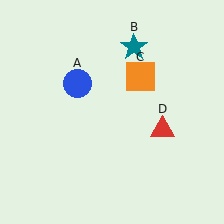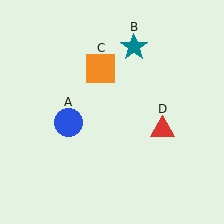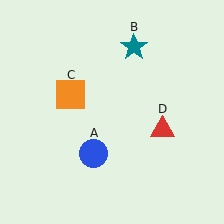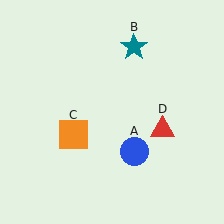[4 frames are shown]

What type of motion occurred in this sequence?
The blue circle (object A), orange square (object C) rotated counterclockwise around the center of the scene.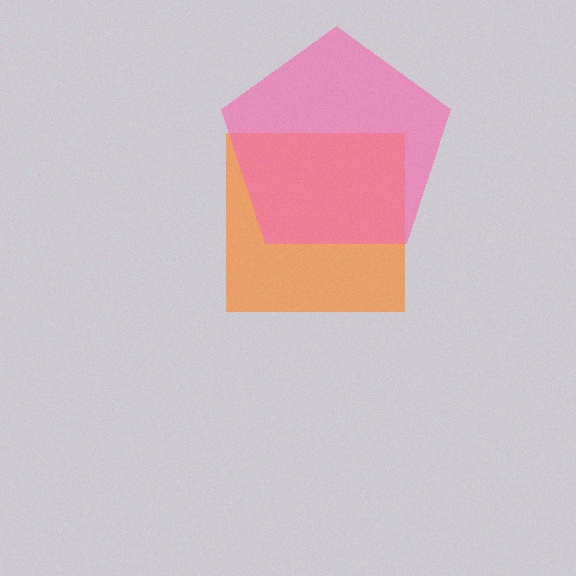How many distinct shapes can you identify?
There are 2 distinct shapes: an orange square, a pink pentagon.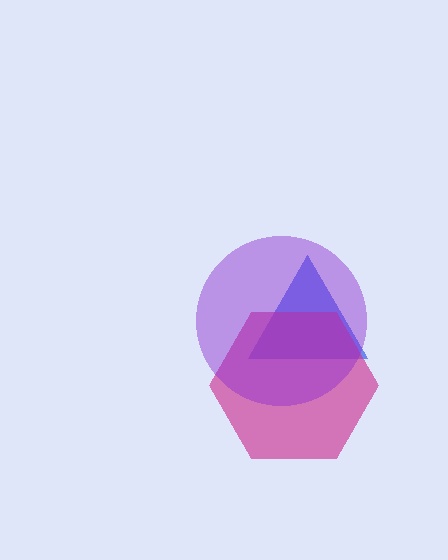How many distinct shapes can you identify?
There are 3 distinct shapes: a blue triangle, a magenta hexagon, a purple circle.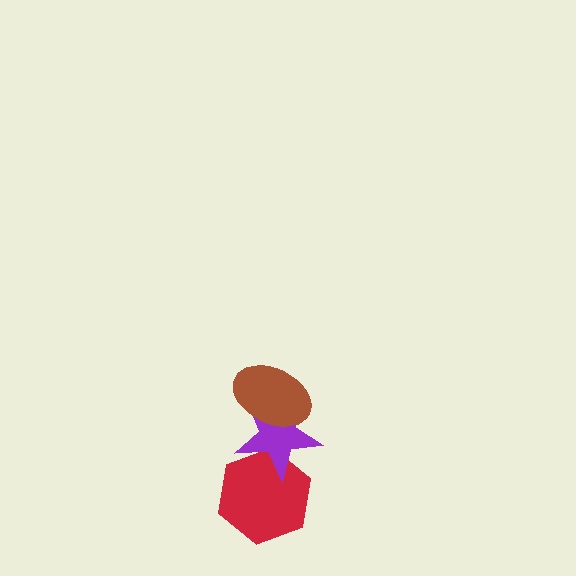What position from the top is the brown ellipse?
The brown ellipse is 1st from the top.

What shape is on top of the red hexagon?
The purple star is on top of the red hexagon.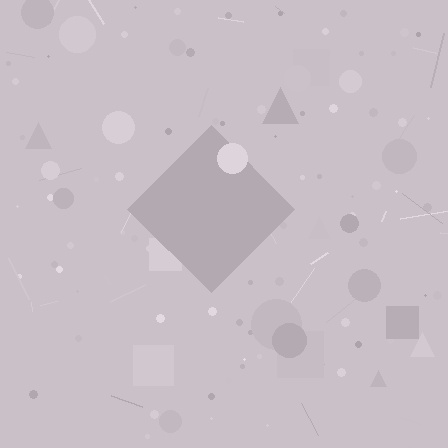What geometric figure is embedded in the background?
A diamond is embedded in the background.